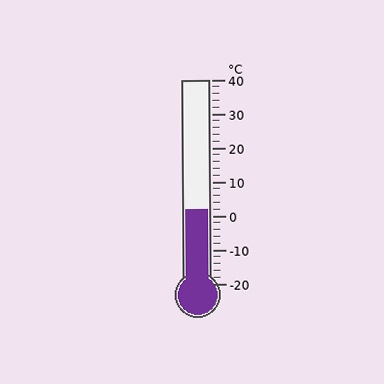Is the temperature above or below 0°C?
The temperature is above 0°C.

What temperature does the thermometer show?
The thermometer shows approximately 2°C.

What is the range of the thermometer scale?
The thermometer scale ranges from -20°C to 40°C.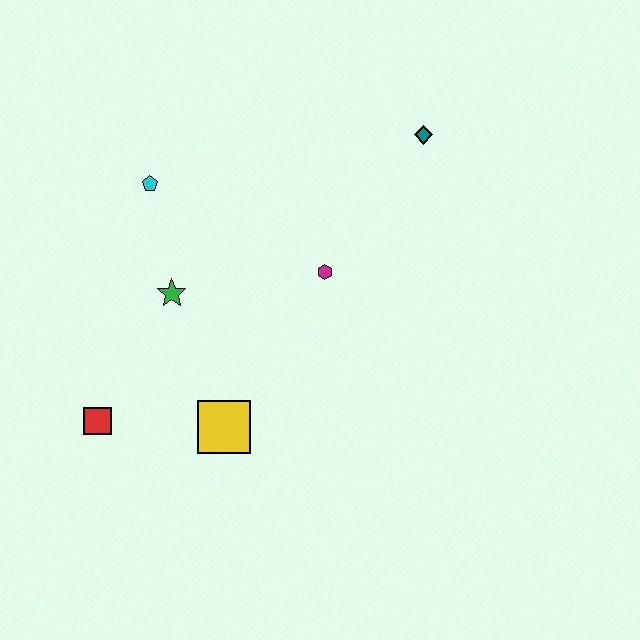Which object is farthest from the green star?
The teal diamond is farthest from the green star.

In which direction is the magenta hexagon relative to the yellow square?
The magenta hexagon is above the yellow square.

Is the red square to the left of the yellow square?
Yes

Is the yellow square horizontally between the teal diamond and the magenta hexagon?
No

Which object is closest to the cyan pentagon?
The green star is closest to the cyan pentagon.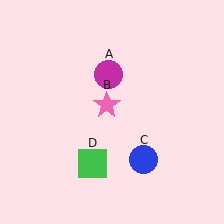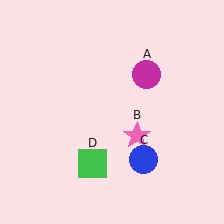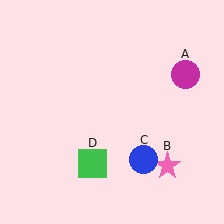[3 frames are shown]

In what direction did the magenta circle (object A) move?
The magenta circle (object A) moved right.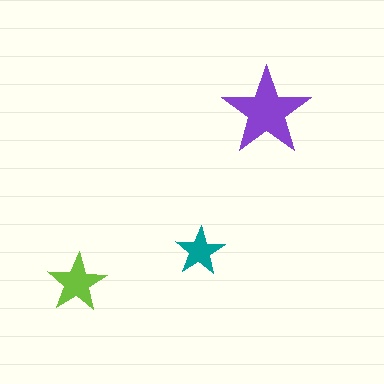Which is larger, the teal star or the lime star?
The lime one.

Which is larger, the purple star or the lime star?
The purple one.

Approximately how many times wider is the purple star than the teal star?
About 2 times wider.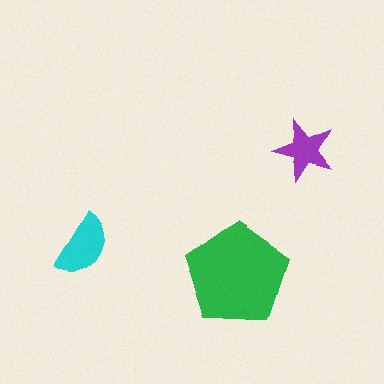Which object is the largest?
The green pentagon.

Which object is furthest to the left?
The cyan semicircle is leftmost.